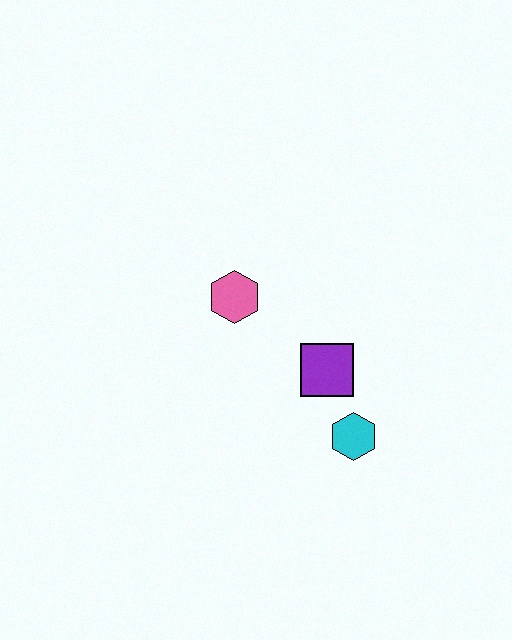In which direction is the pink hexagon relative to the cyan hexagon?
The pink hexagon is above the cyan hexagon.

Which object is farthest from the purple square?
The pink hexagon is farthest from the purple square.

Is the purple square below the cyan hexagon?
No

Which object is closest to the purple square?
The cyan hexagon is closest to the purple square.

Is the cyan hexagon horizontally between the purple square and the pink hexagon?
No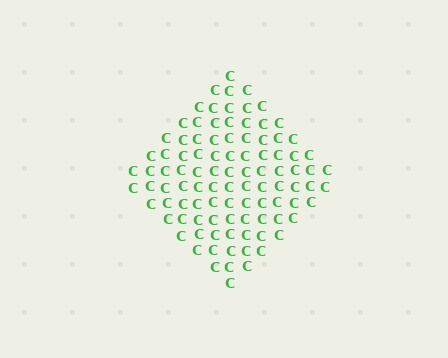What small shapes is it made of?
It is made of small letter C's.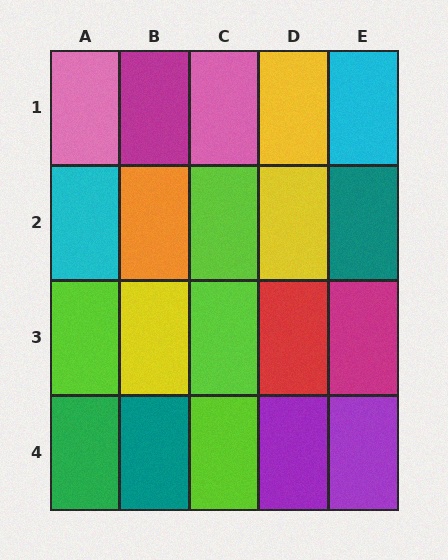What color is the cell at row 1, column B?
Magenta.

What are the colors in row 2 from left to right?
Cyan, orange, lime, yellow, teal.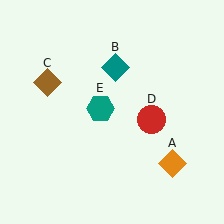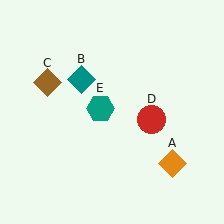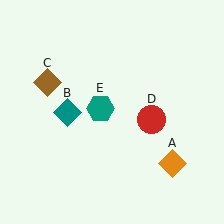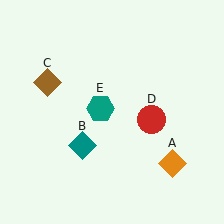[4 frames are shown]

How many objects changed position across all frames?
1 object changed position: teal diamond (object B).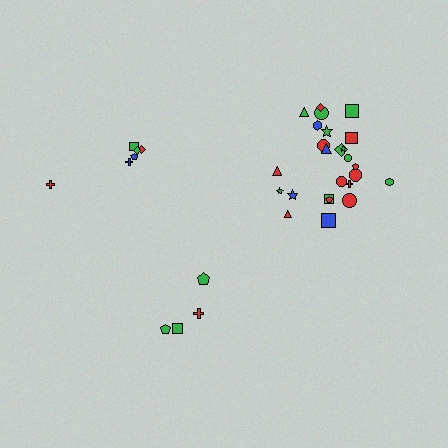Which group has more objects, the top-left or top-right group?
The top-right group.